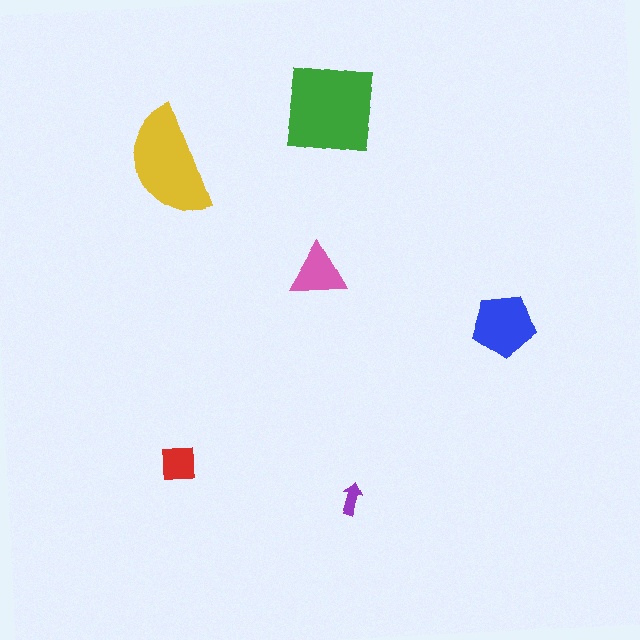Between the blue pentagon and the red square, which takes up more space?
The blue pentagon.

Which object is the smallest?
The purple arrow.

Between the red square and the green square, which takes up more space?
The green square.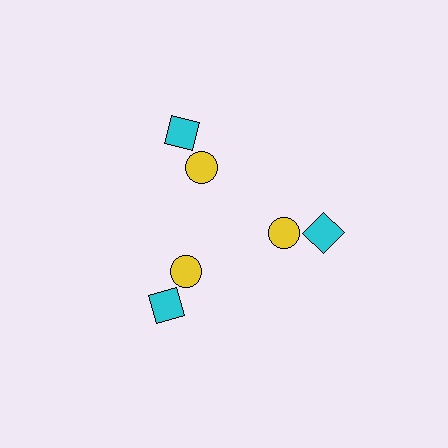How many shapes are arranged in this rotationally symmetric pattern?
There are 6 shapes, arranged in 3 groups of 2.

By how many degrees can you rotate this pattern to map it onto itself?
The pattern maps onto itself every 120 degrees of rotation.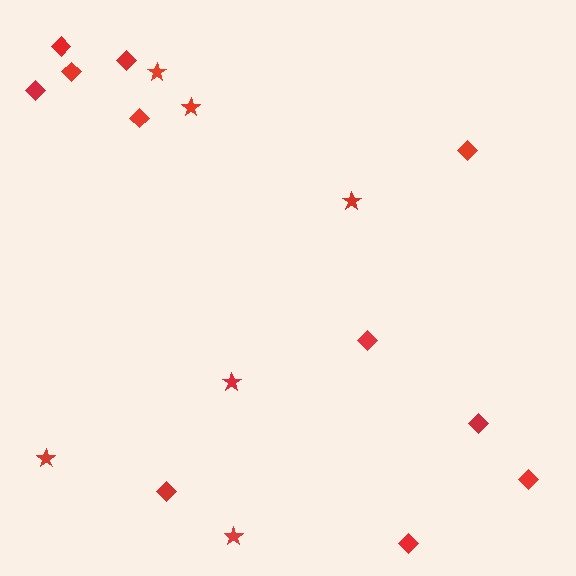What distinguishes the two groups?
There are 2 groups: one group of diamonds (11) and one group of stars (6).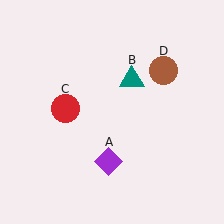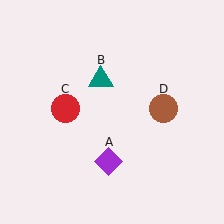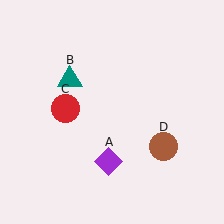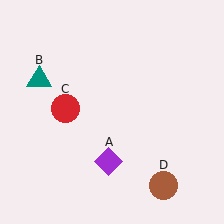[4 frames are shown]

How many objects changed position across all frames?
2 objects changed position: teal triangle (object B), brown circle (object D).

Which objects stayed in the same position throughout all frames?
Purple diamond (object A) and red circle (object C) remained stationary.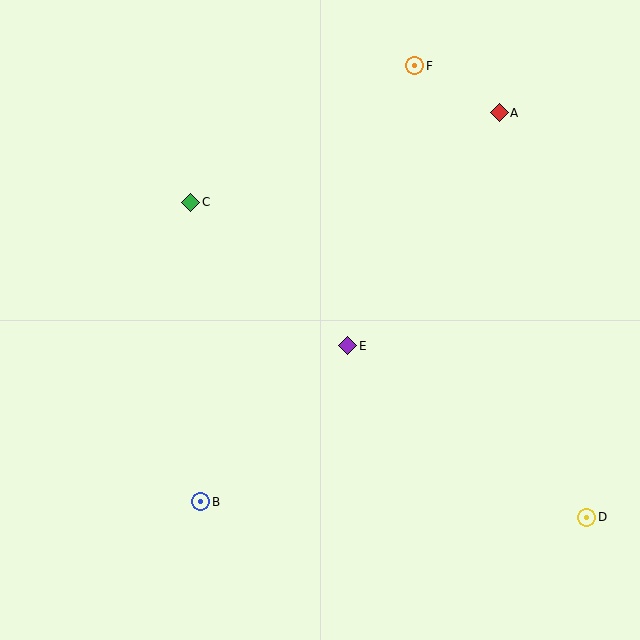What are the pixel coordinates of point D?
Point D is at (587, 517).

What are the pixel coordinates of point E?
Point E is at (348, 346).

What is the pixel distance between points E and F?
The distance between E and F is 288 pixels.